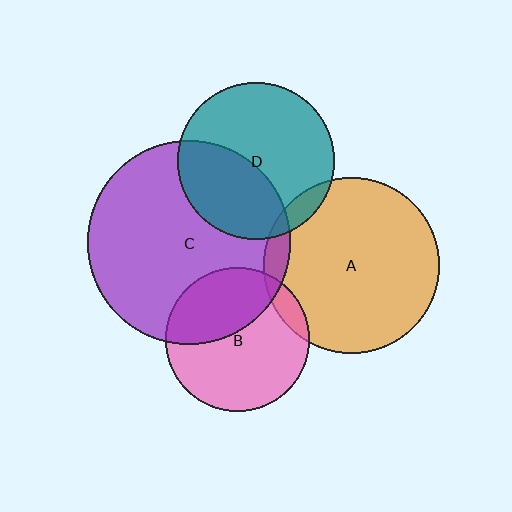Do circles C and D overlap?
Yes.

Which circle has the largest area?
Circle C (purple).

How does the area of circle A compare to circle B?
Approximately 1.5 times.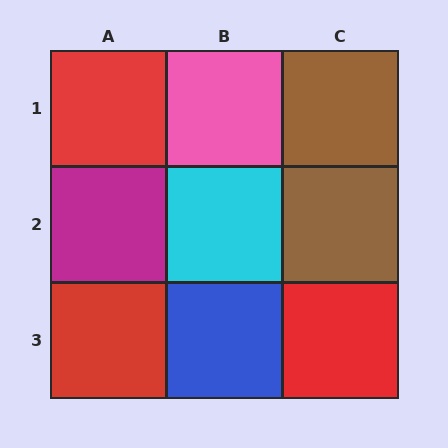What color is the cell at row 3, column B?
Blue.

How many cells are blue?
1 cell is blue.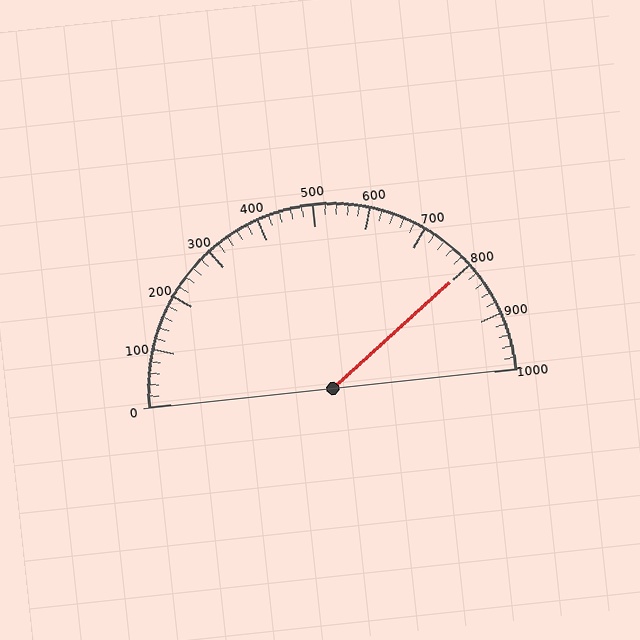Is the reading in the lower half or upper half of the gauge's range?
The reading is in the upper half of the range (0 to 1000).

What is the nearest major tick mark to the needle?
The nearest major tick mark is 800.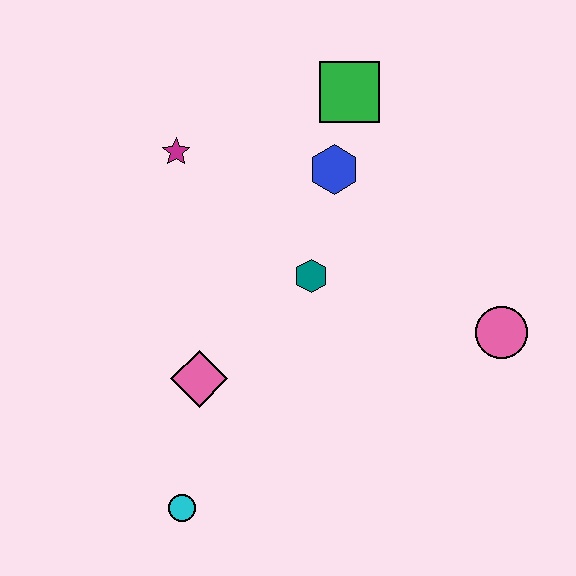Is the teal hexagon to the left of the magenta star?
No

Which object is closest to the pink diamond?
The cyan circle is closest to the pink diamond.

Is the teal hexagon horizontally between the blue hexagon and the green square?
No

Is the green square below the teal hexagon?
No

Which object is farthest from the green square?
The cyan circle is farthest from the green square.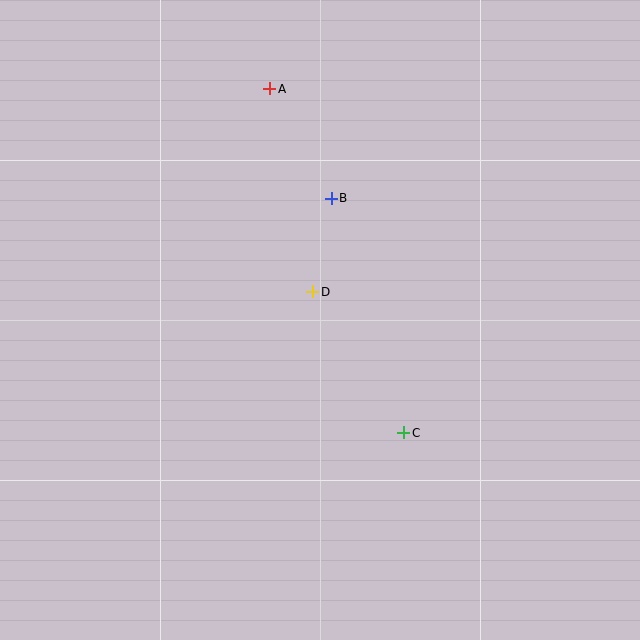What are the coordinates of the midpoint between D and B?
The midpoint between D and B is at (322, 245).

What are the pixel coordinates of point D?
Point D is at (313, 292).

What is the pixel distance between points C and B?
The distance between C and B is 246 pixels.